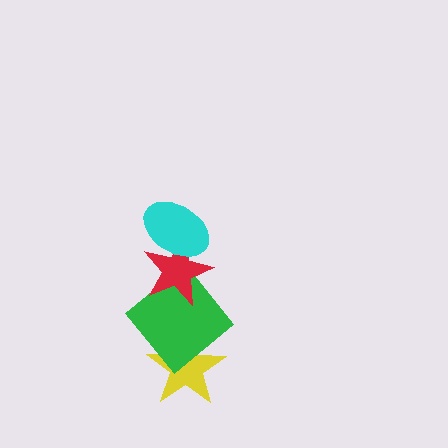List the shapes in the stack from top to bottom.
From top to bottom: the cyan ellipse, the red star, the green diamond, the yellow star.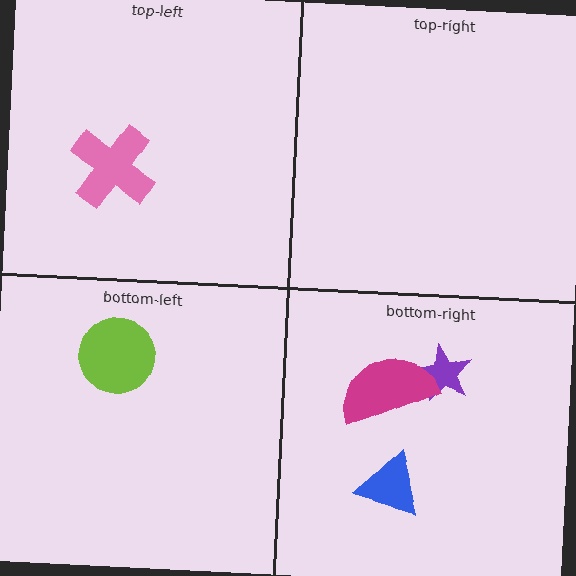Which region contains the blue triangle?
The bottom-right region.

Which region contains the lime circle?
The bottom-left region.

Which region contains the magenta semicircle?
The bottom-right region.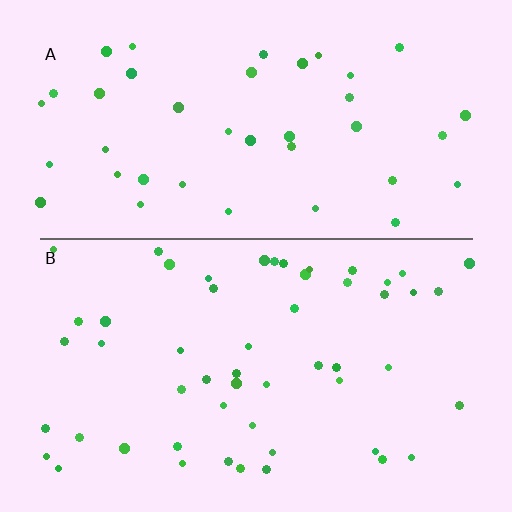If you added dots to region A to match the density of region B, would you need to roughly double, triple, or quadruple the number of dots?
Approximately double.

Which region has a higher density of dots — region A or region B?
B (the bottom).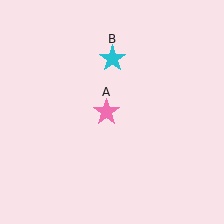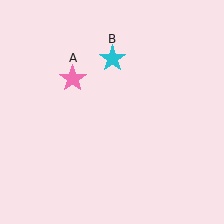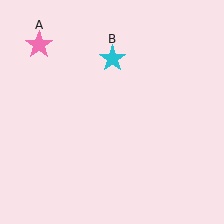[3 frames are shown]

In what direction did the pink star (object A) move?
The pink star (object A) moved up and to the left.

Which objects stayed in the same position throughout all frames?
Cyan star (object B) remained stationary.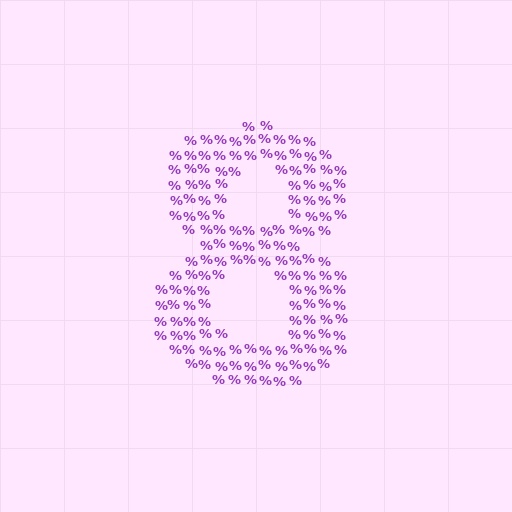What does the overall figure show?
The overall figure shows the digit 8.